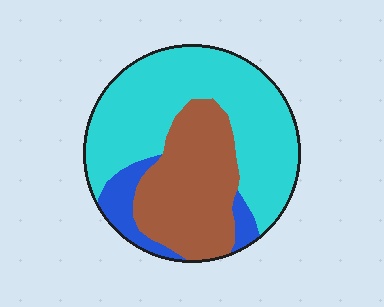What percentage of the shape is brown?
Brown takes up about one third (1/3) of the shape.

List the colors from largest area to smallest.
From largest to smallest: cyan, brown, blue.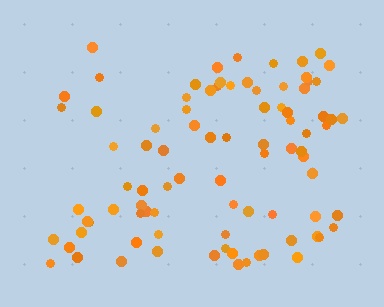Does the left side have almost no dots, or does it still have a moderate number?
Still a moderate number, just noticeably fewer than the right.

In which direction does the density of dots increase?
From left to right, with the right side densest.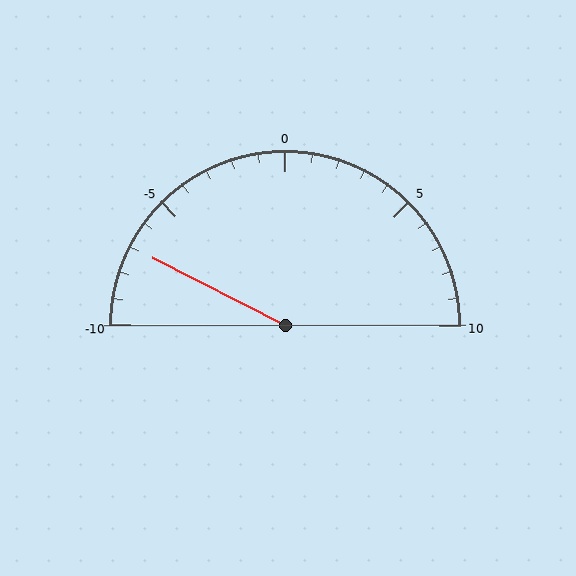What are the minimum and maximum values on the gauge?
The gauge ranges from -10 to 10.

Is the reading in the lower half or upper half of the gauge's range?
The reading is in the lower half of the range (-10 to 10).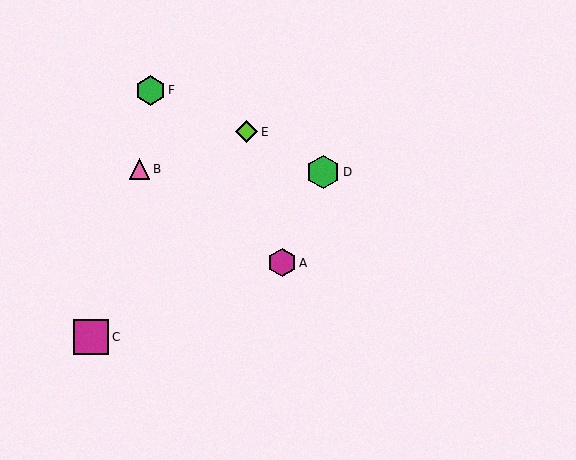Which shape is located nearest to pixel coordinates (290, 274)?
The magenta hexagon (labeled A) at (282, 263) is nearest to that location.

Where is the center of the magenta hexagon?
The center of the magenta hexagon is at (282, 263).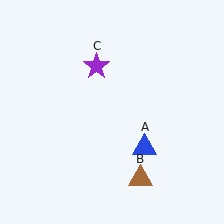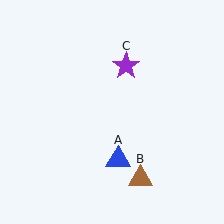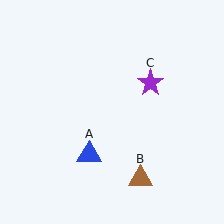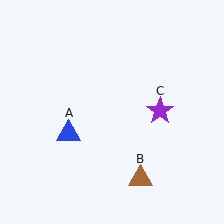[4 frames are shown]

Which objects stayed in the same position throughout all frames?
Brown triangle (object B) remained stationary.